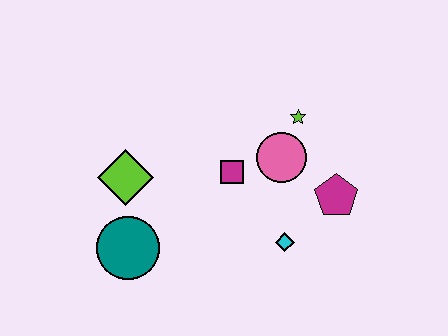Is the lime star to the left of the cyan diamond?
No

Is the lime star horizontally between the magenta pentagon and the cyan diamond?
Yes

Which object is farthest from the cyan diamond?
The lime diamond is farthest from the cyan diamond.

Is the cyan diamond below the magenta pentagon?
Yes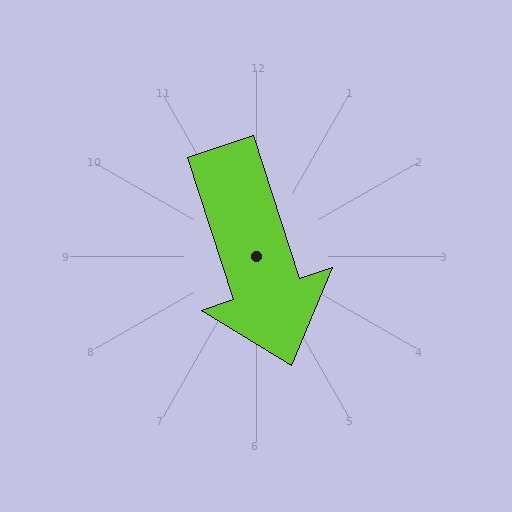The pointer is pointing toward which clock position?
Roughly 5 o'clock.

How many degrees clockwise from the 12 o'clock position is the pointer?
Approximately 162 degrees.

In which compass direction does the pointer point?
South.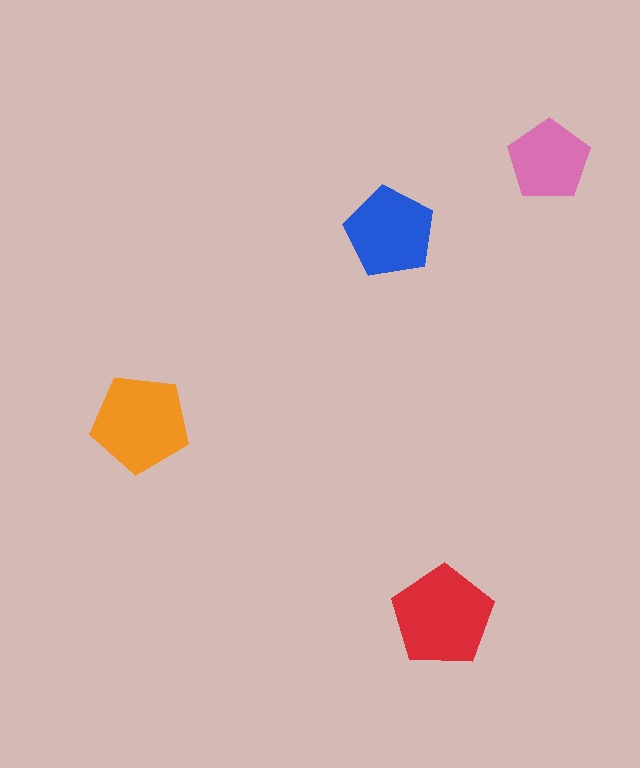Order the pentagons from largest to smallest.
the red one, the orange one, the blue one, the pink one.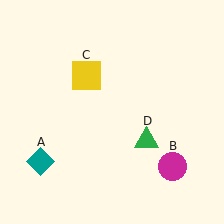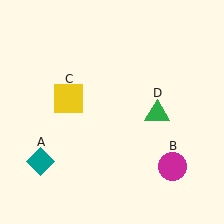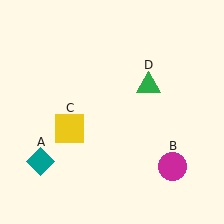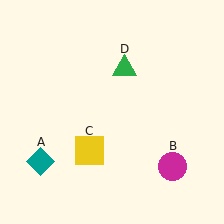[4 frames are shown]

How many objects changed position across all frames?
2 objects changed position: yellow square (object C), green triangle (object D).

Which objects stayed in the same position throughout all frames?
Teal diamond (object A) and magenta circle (object B) remained stationary.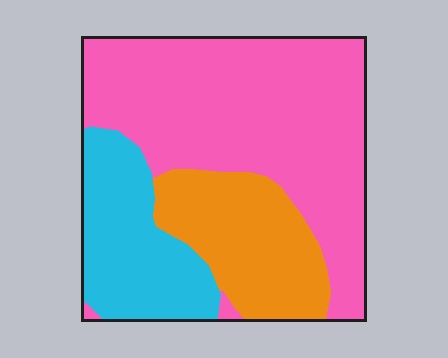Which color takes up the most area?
Pink, at roughly 55%.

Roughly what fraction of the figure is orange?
Orange covers 23% of the figure.